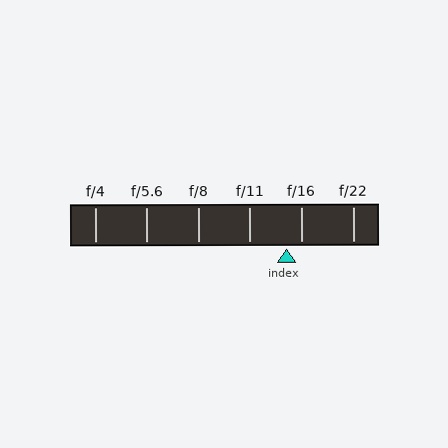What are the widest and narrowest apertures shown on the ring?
The widest aperture shown is f/4 and the narrowest is f/22.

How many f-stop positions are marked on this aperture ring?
There are 6 f-stop positions marked.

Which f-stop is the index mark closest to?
The index mark is closest to f/16.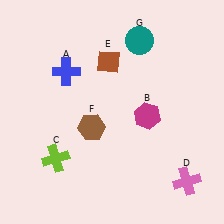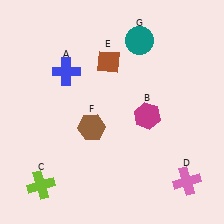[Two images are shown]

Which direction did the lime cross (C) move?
The lime cross (C) moved down.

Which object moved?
The lime cross (C) moved down.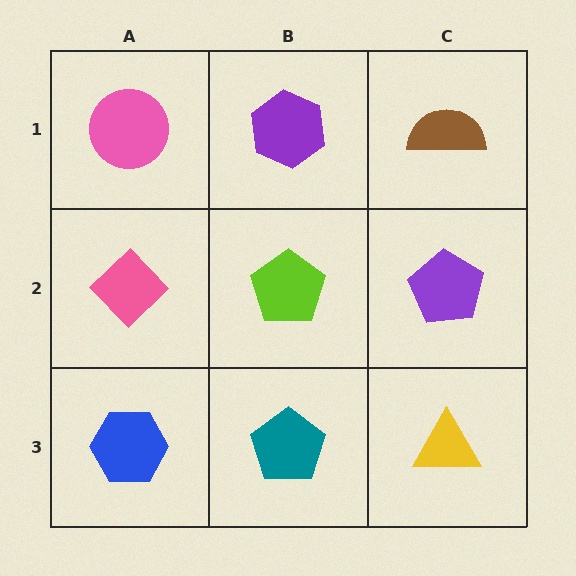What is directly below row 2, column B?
A teal pentagon.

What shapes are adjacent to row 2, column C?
A brown semicircle (row 1, column C), a yellow triangle (row 3, column C), a lime pentagon (row 2, column B).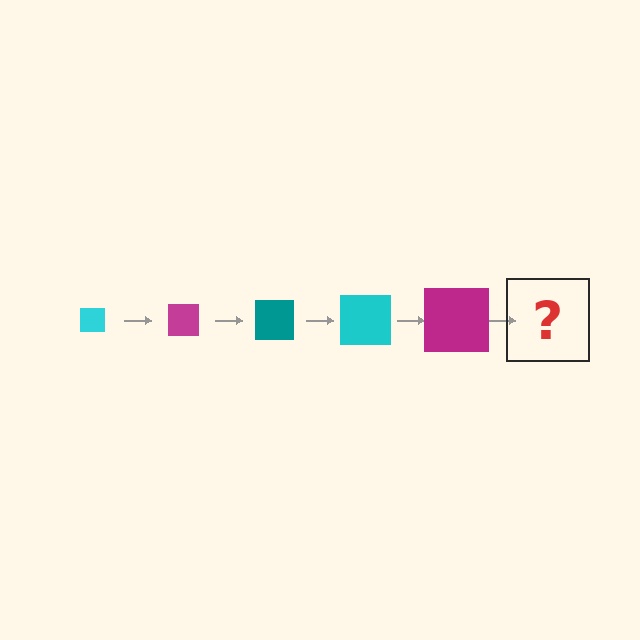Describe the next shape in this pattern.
It should be a teal square, larger than the previous one.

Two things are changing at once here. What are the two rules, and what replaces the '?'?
The two rules are that the square grows larger each step and the color cycles through cyan, magenta, and teal. The '?' should be a teal square, larger than the previous one.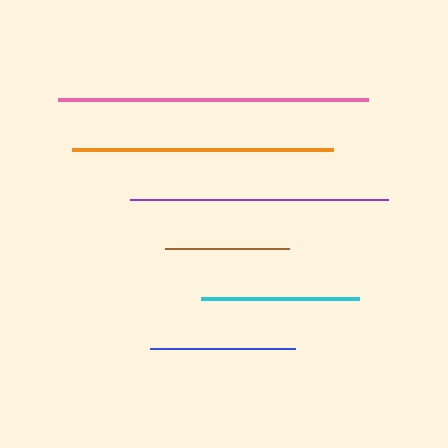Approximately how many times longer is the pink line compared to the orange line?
The pink line is approximately 1.2 times the length of the orange line.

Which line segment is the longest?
The pink line is the longest at approximately 310 pixels.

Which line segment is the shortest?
The brown line is the shortest at approximately 124 pixels.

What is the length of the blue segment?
The blue segment is approximately 145 pixels long.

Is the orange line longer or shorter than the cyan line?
The orange line is longer than the cyan line.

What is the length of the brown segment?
The brown segment is approximately 124 pixels long.